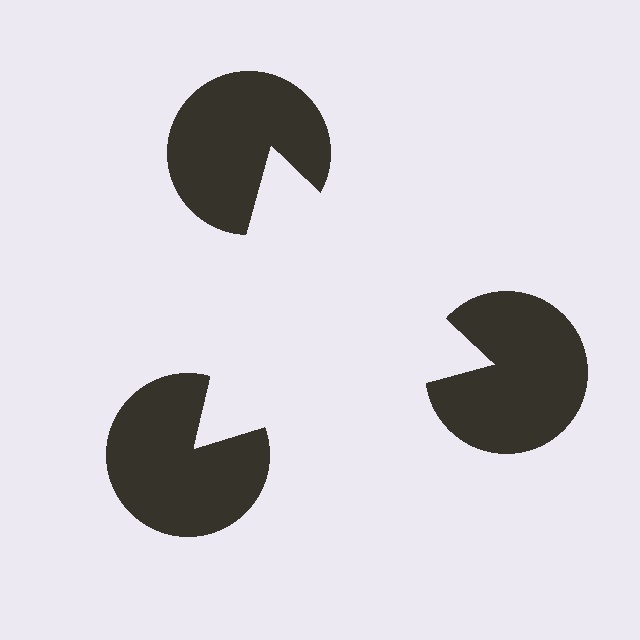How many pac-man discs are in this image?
There are 3 — one at each vertex of the illusory triangle.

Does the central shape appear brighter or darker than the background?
It typically appears slightly brighter than the background, even though no actual brightness change is drawn.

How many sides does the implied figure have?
3 sides.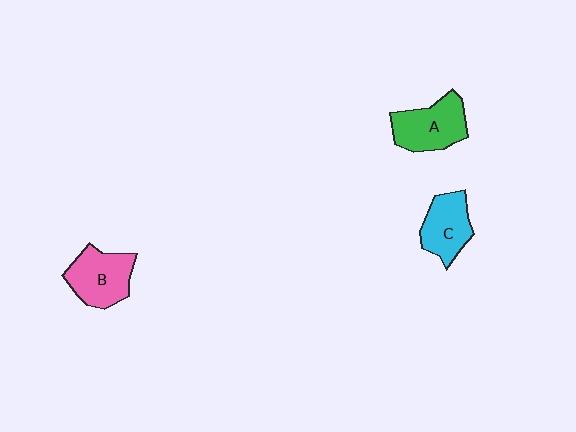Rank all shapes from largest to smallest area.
From largest to smallest: A (green), B (pink), C (cyan).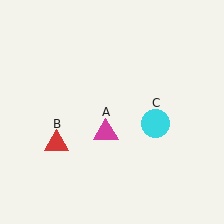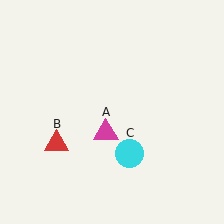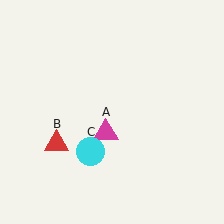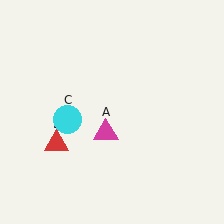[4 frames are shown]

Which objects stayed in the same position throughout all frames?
Magenta triangle (object A) and red triangle (object B) remained stationary.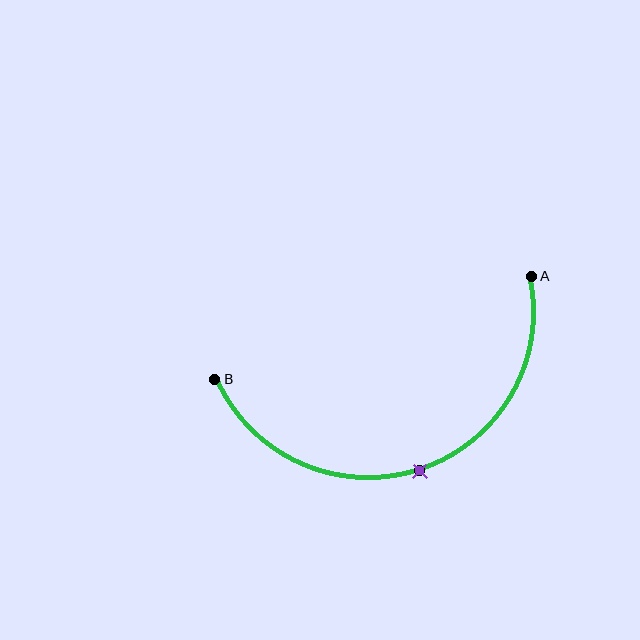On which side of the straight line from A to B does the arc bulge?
The arc bulges below the straight line connecting A and B.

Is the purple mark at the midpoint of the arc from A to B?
Yes. The purple mark lies on the arc at equal arc-length from both A and B — it is the arc midpoint.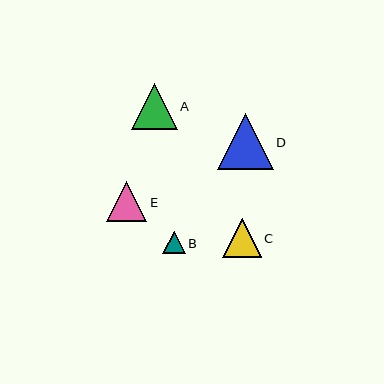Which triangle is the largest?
Triangle D is the largest with a size of approximately 56 pixels.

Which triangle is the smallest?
Triangle B is the smallest with a size of approximately 22 pixels.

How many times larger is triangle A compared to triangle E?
Triangle A is approximately 1.1 times the size of triangle E.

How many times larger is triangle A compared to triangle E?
Triangle A is approximately 1.1 times the size of triangle E.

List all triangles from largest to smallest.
From largest to smallest: D, A, E, C, B.